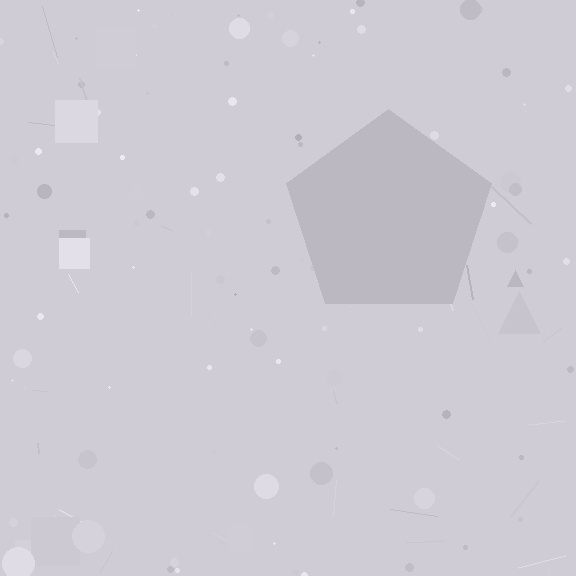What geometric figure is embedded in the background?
A pentagon is embedded in the background.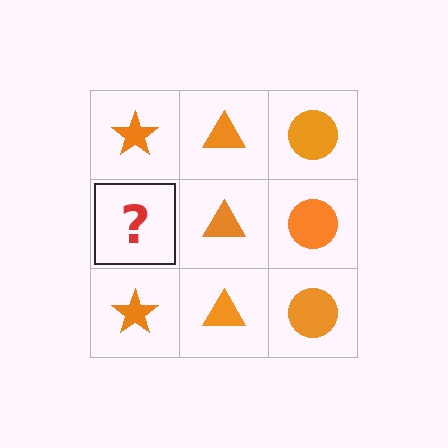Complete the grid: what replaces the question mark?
The question mark should be replaced with an orange star.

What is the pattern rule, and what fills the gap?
The rule is that each column has a consistent shape. The gap should be filled with an orange star.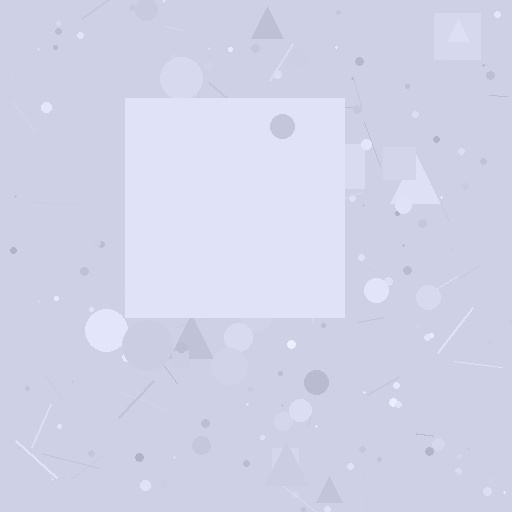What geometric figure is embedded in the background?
A square is embedded in the background.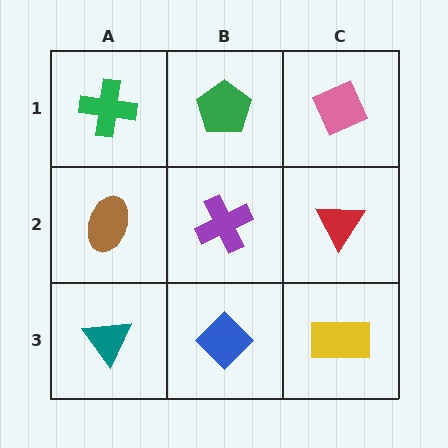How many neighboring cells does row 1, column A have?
2.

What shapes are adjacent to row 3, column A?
A brown ellipse (row 2, column A), a blue diamond (row 3, column B).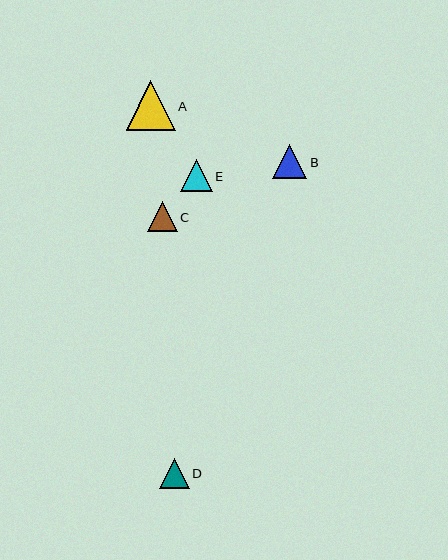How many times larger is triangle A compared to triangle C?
Triangle A is approximately 1.6 times the size of triangle C.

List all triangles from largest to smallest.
From largest to smallest: A, B, E, C, D.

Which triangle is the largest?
Triangle A is the largest with a size of approximately 49 pixels.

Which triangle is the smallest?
Triangle D is the smallest with a size of approximately 30 pixels.